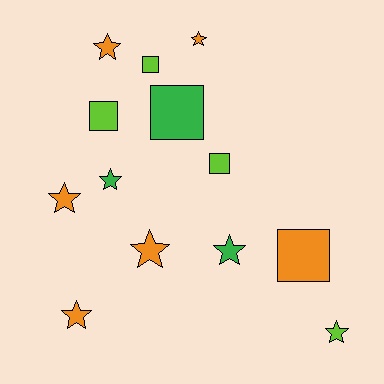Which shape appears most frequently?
Star, with 8 objects.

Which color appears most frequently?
Orange, with 6 objects.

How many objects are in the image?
There are 13 objects.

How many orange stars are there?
There are 5 orange stars.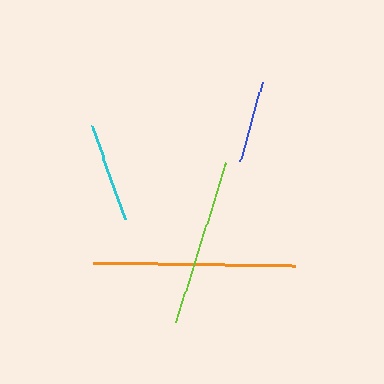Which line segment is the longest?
The orange line is the longest at approximately 201 pixels.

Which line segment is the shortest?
The blue line is the shortest at approximately 82 pixels.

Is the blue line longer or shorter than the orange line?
The orange line is longer than the blue line.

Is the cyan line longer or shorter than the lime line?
The lime line is longer than the cyan line.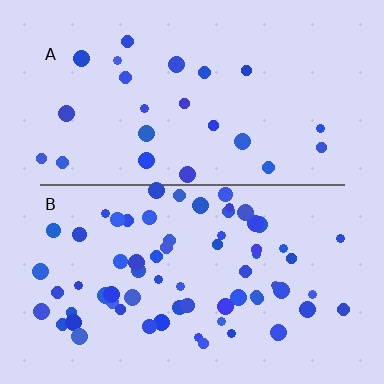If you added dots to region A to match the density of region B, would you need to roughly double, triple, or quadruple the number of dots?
Approximately triple.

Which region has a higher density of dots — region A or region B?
B (the bottom).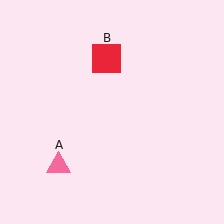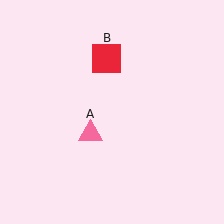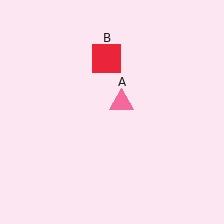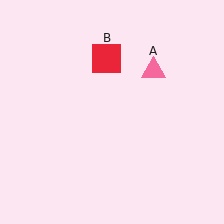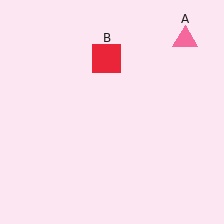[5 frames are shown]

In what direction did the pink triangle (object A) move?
The pink triangle (object A) moved up and to the right.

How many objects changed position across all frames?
1 object changed position: pink triangle (object A).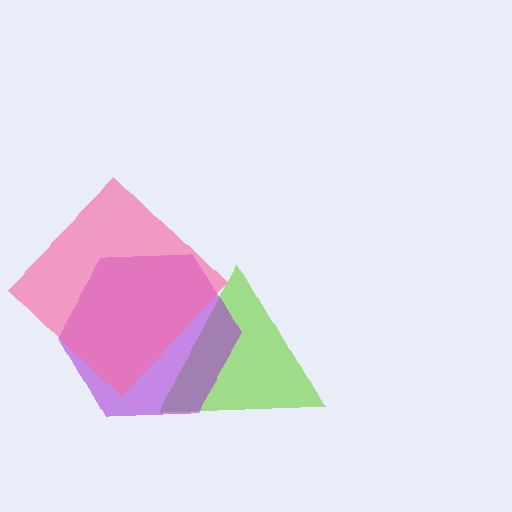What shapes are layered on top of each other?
The layered shapes are: a lime triangle, a purple hexagon, a pink diamond.